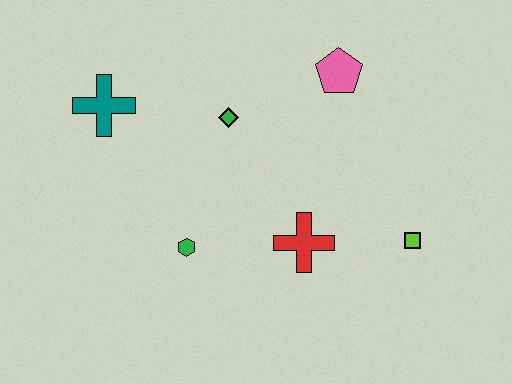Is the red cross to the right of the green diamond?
Yes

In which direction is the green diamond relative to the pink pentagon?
The green diamond is to the left of the pink pentagon.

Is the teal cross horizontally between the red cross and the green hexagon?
No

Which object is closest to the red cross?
The lime square is closest to the red cross.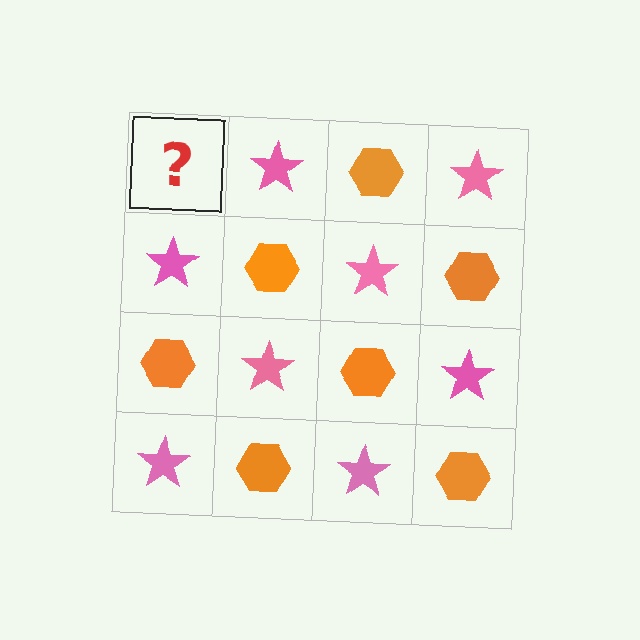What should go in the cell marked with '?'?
The missing cell should contain an orange hexagon.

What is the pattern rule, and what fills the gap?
The rule is that it alternates orange hexagon and pink star in a checkerboard pattern. The gap should be filled with an orange hexagon.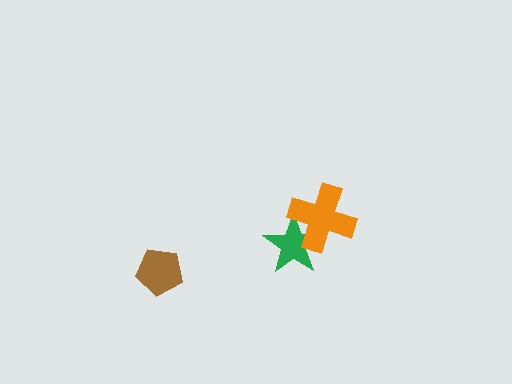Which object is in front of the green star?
The orange cross is in front of the green star.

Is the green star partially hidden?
Yes, it is partially covered by another shape.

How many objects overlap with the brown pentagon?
0 objects overlap with the brown pentagon.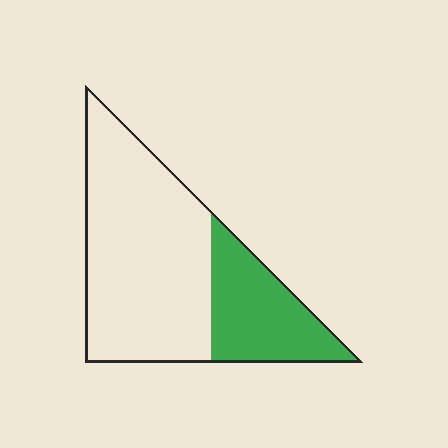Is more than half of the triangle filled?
No.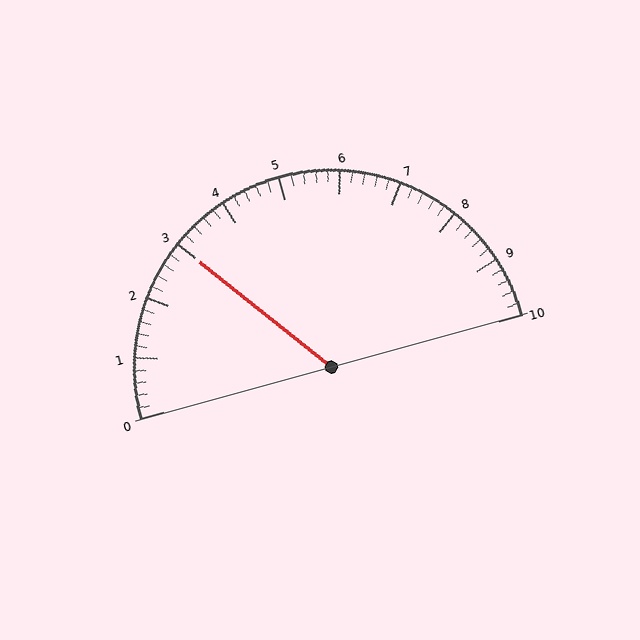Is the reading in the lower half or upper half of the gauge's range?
The reading is in the lower half of the range (0 to 10).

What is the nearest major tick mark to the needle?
The nearest major tick mark is 3.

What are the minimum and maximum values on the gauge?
The gauge ranges from 0 to 10.